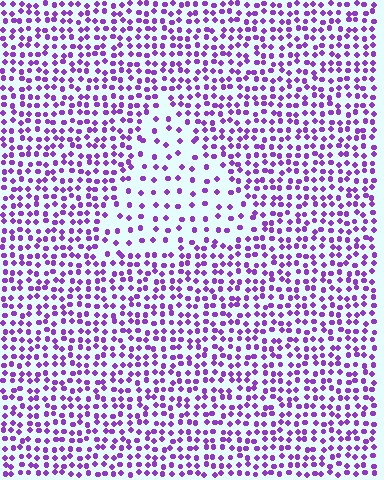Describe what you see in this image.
The image contains small purple elements arranged at two different densities. A triangle-shaped region is visible where the elements are less densely packed than the surrounding area.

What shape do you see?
I see a triangle.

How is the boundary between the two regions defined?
The boundary is defined by a change in element density (approximately 2.2x ratio). All elements are the same color, size, and shape.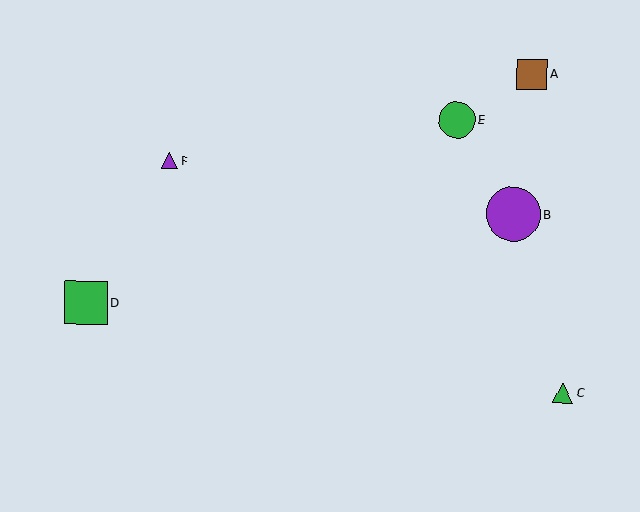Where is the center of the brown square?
The center of the brown square is at (532, 74).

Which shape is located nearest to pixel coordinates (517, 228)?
The purple circle (labeled B) at (513, 214) is nearest to that location.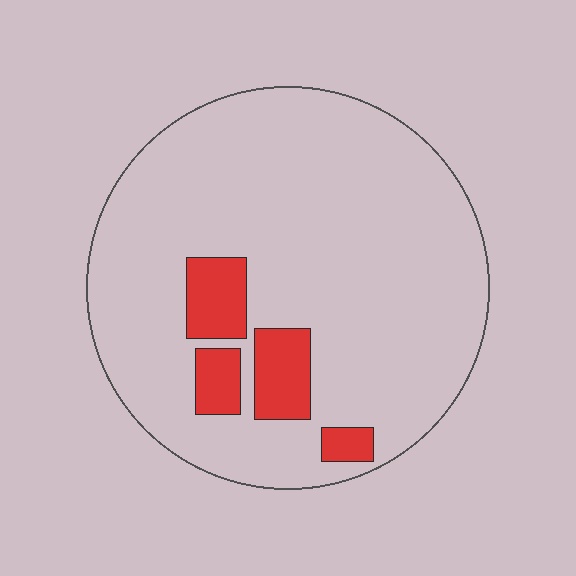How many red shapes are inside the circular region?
4.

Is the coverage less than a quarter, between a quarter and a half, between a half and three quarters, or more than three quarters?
Less than a quarter.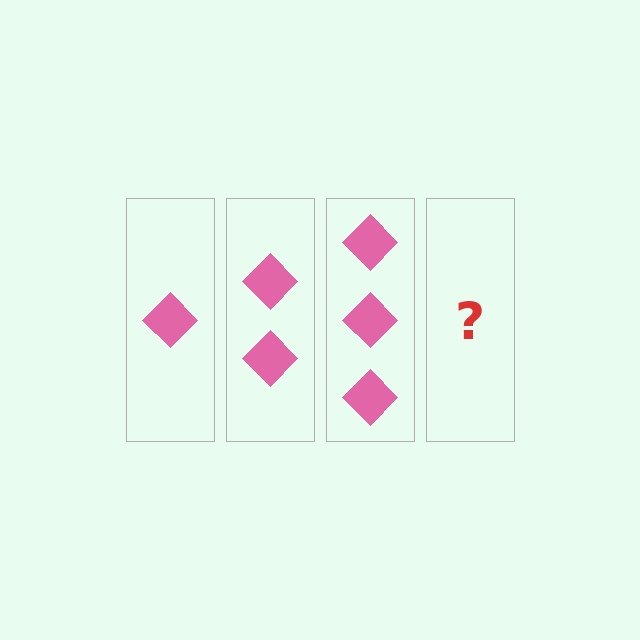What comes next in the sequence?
The next element should be 4 diamonds.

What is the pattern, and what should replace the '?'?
The pattern is that each step adds one more diamond. The '?' should be 4 diamonds.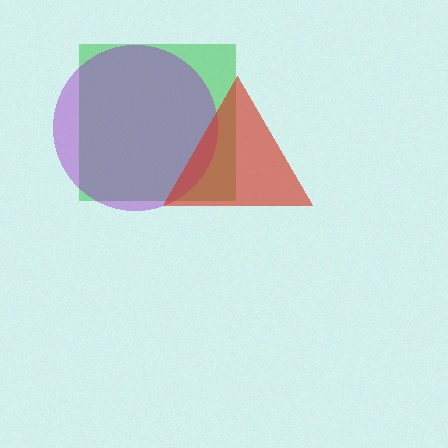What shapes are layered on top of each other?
The layered shapes are: a green square, a purple circle, a red triangle.